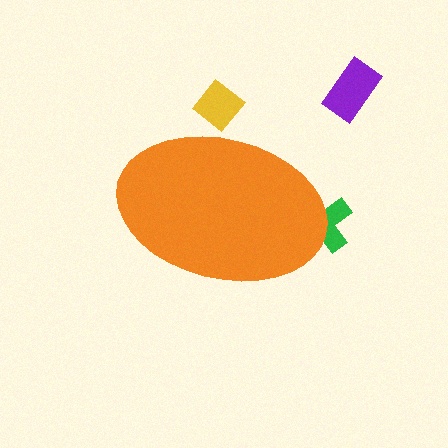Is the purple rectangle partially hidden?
No, the purple rectangle is fully visible.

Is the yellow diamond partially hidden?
Yes, the yellow diamond is partially hidden behind the orange ellipse.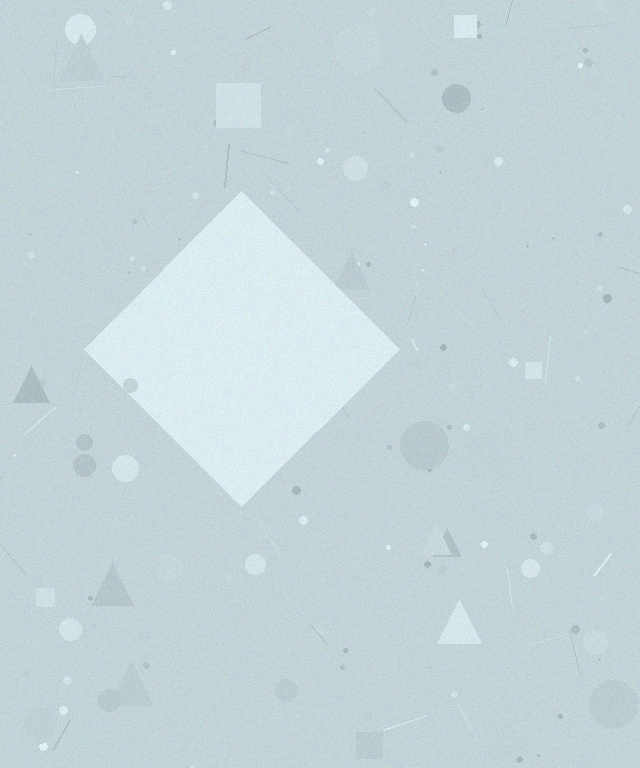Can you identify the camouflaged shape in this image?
The camouflaged shape is a diamond.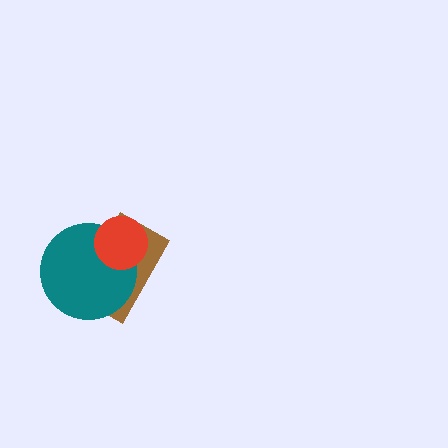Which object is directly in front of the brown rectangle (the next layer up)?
The teal circle is directly in front of the brown rectangle.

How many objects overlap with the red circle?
2 objects overlap with the red circle.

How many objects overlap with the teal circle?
2 objects overlap with the teal circle.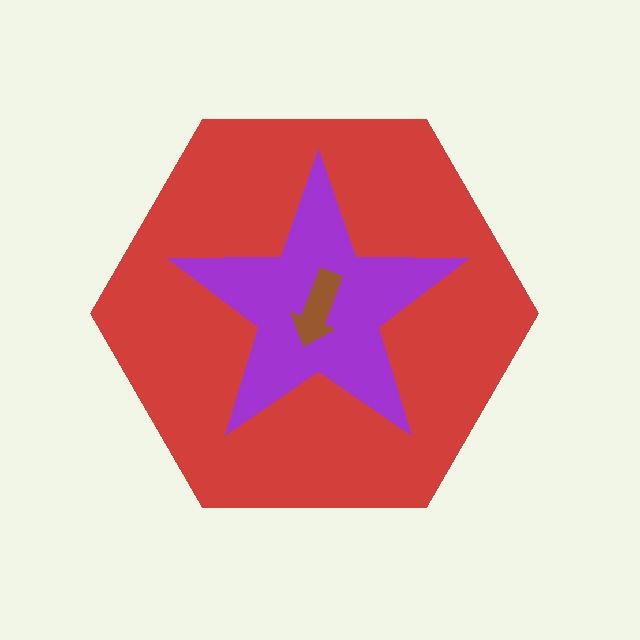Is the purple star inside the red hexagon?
Yes.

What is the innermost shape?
The brown arrow.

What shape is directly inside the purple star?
The brown arrow.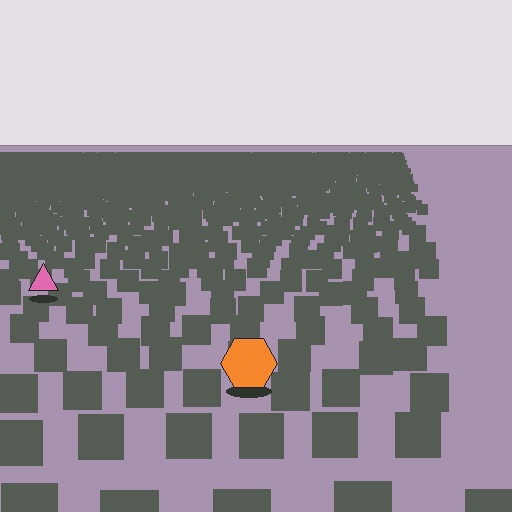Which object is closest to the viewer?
The orange hexagon is closest. The texture marks near it are larger and more spread out.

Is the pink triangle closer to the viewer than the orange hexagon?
No. The orange hexagon is closer — you can tell from the texture gradient: the ground texture is coarser near it.